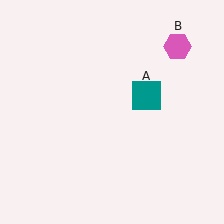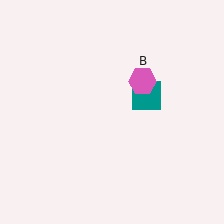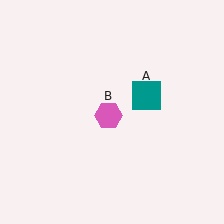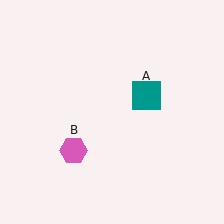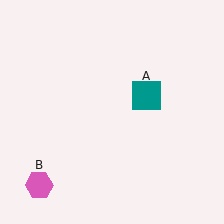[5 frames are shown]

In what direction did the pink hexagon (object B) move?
The pink hexagon (object B) moved down and to the left.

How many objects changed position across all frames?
1 object changed position: pink hexagon (object B).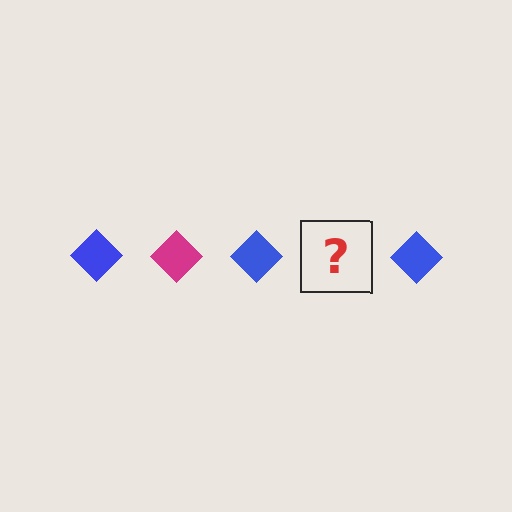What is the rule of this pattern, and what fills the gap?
The rule is that the pattern cycles through blue, magenta diamonds. The gap should be filled with a magenta diamond.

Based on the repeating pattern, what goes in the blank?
The blank should be a magenta diamond.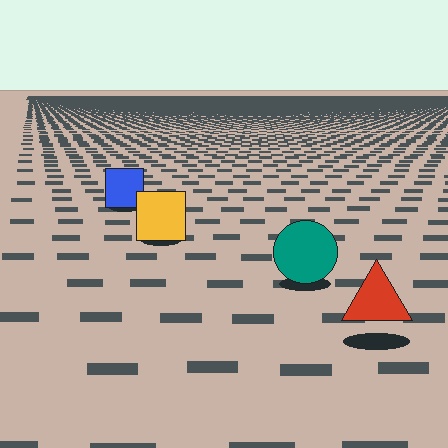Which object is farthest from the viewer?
The blue square is farthest from the viewer. It appears smaller and the ground texture around it is denser.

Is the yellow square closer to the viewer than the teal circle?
No. The teal circle is closer — you can tell from the texture gradient: the ground texture is coarser near it.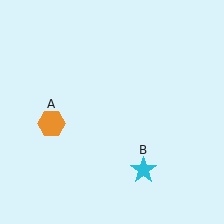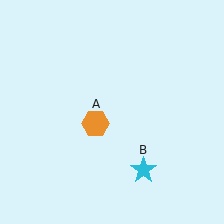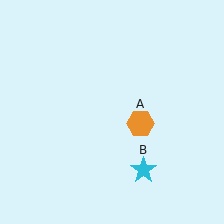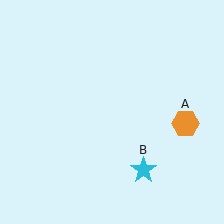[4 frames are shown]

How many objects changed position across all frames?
1 object changed position: orange hexagon (object A).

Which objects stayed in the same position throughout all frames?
Cyan star (object B) remained stationary.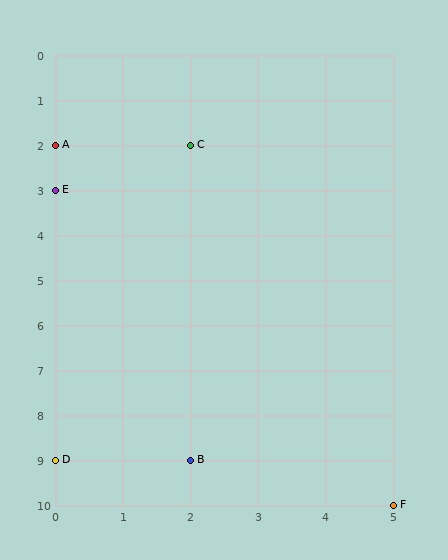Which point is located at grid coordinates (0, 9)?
Point D is at (0, 9).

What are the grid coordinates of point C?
Point C is at grid coordinates (2, 2).